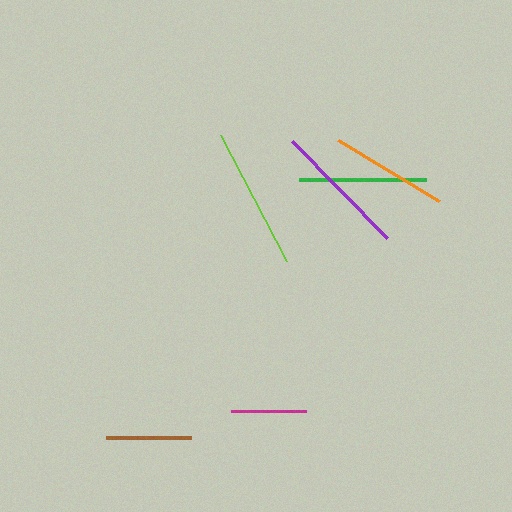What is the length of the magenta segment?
The magenta segment is approximately 75 pixels long.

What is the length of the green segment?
The green segment is approximately 127 pixels long.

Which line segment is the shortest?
The magenta line is the shortest at approximately 75 pixels.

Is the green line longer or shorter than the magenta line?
The green line is longer than the magenta line.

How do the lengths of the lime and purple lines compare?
The lime and purple lines are approximately the same length.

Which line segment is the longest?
The lime line is the longest at approximately 143 pixels.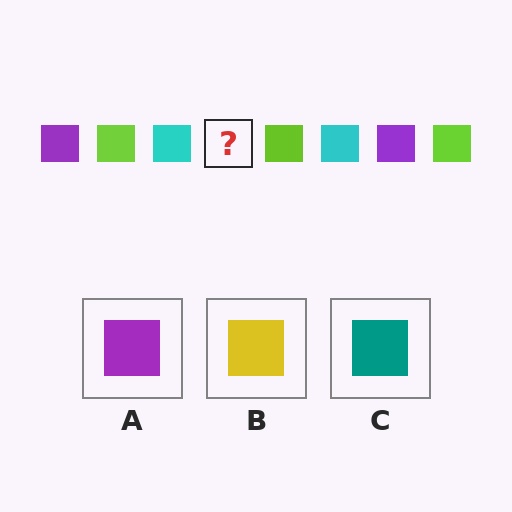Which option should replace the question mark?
Option A.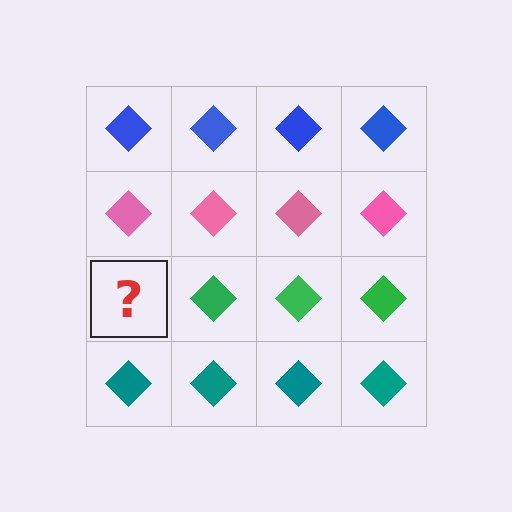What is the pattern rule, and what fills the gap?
The rule is that each row has a consistent color. The gap should be filled with a green diamond.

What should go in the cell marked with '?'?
The missing cell should contain a green diamond.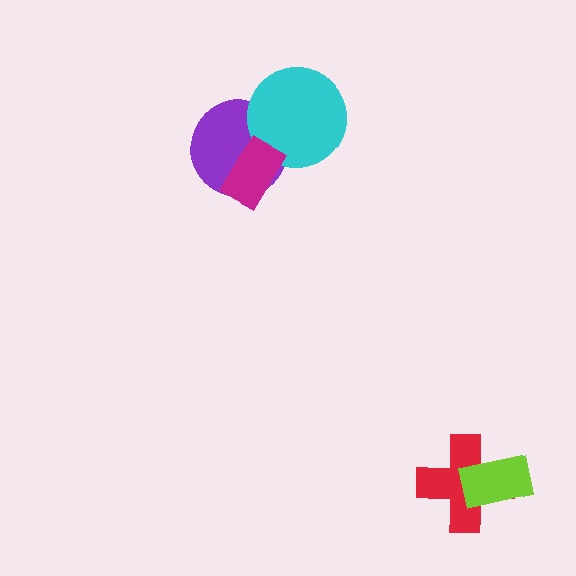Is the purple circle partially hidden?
Yes, it is partially covered by another shape.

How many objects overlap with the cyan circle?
2 objects overlap with the cyan circle.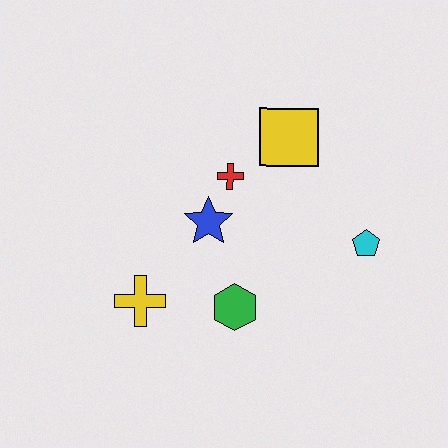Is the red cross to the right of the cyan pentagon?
No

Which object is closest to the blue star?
The red cross is closest to the blue star.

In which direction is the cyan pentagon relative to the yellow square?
The cyan pentagon is below the yellow square.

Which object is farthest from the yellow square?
The yellow cross is farthest from the yellow square.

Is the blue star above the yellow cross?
Yes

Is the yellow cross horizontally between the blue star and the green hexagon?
No